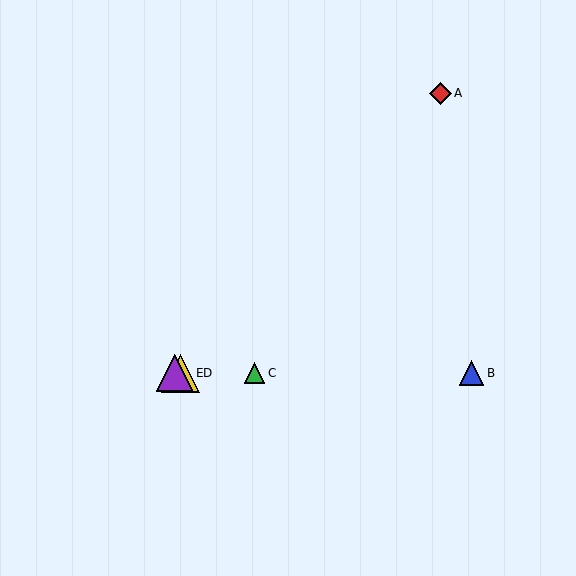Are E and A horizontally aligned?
No, E is at y≈373 and A is at y≈93.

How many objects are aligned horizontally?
4 objects (B, C, D, E) are aligned horizontally.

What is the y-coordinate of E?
Object E is at y≈373.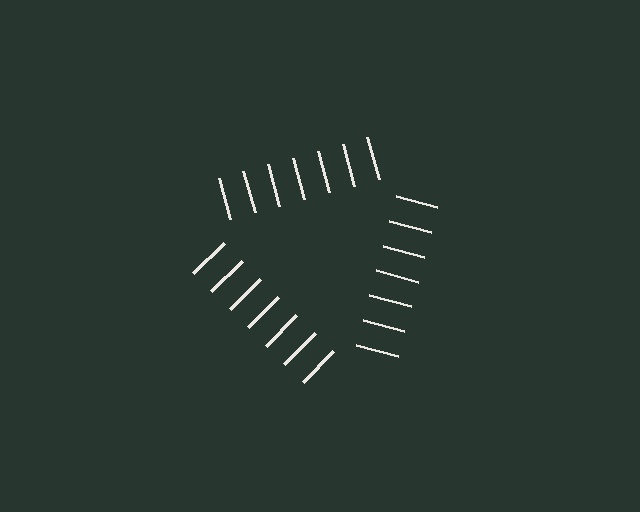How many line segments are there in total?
21 — 7 along each of the 3 edges.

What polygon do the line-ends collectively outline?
An illusory triangle — the line segments terminate on its edges but no continuous stroke is drawn.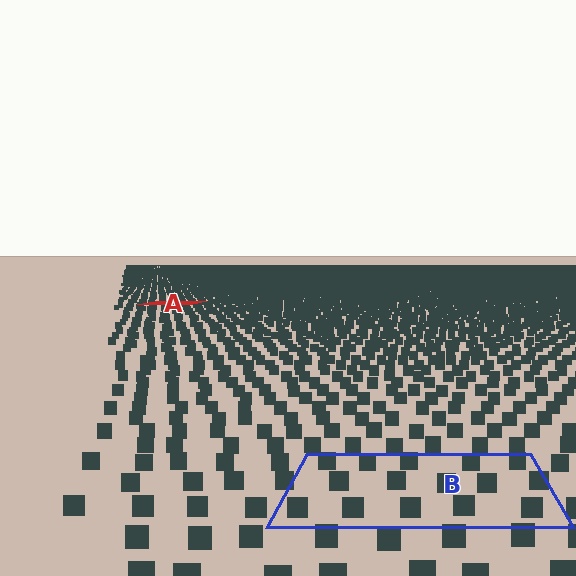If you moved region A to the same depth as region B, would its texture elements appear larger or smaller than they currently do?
They would appear larger. At a closer depth, the same texture elements are projected at a bigger on-screen size.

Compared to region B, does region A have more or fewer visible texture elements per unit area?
Region A has more texture elements per unit area — they are packed more densely because it is farther away.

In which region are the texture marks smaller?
The texture marks are smaller in region A, because it is farther away.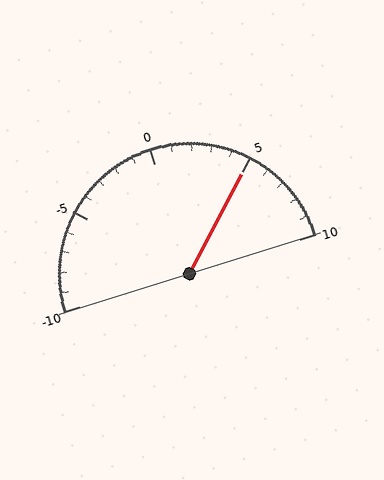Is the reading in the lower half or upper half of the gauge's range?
The reading is in the upper half of the range (-10 to 10).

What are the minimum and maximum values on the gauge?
The gauge ranges from -10 to 10.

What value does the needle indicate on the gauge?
The needle indicates approximately 5.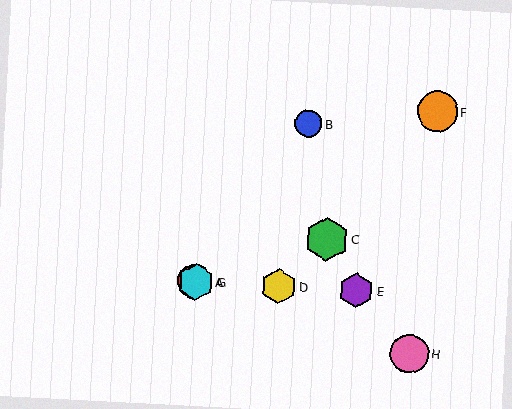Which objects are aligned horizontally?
Objects A, D, E, G are aligned horizontally.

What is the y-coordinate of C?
Object C is at y≈239.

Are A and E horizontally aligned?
Yes, both are at y≈282.